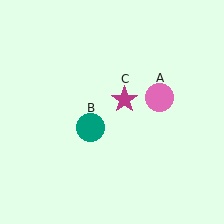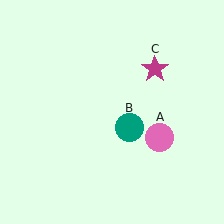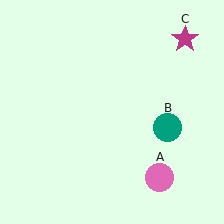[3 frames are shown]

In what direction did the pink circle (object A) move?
The pink circle (object A) moved down.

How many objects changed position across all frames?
3 objects changed position: pink circle (object A), teal circle (object B), magenta star (object C).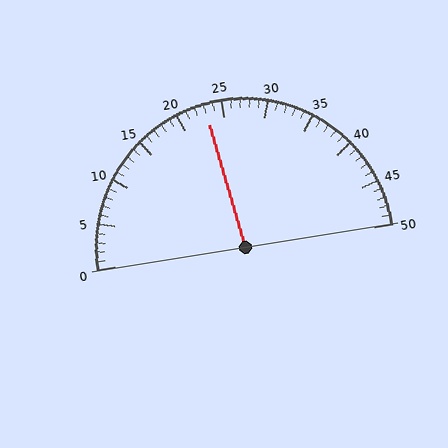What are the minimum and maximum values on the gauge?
The gauge ranges from 0 to 50.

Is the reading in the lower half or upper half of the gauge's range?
The reading is in the lower half of the range (0 to 50).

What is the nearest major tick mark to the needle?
The nearest major tick mark is 25.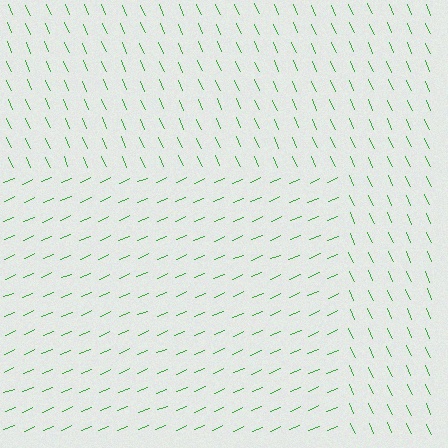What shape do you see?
I see a rectangle.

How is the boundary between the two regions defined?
The boundary is defined purely by a change in line orientation (approximately 89 degrees difference). All lines are the same color and thickness.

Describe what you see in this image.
The image is filled with small green line segments. A rectangle region in the image has lines oriented differently from the surrounding lines, creating a visible texture boundary.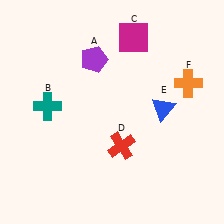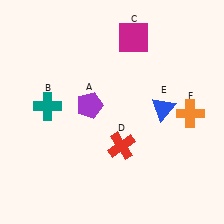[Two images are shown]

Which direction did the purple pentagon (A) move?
The purple pentagon (A) moved down.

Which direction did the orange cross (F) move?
The orange cross (F) moved down.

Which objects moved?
The objects that moved are: the purple pentagon (A), the orange cross (F).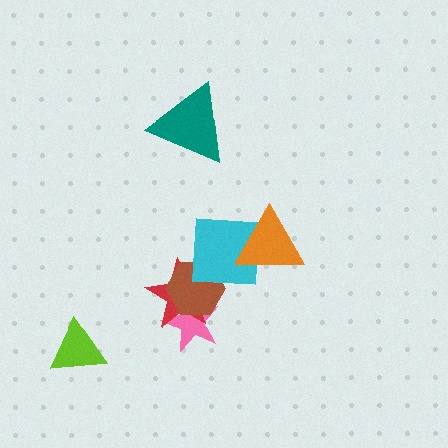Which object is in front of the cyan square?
The orange triangle is in front of the cyan square.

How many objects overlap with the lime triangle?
0 objects overlap with the lime triangle.